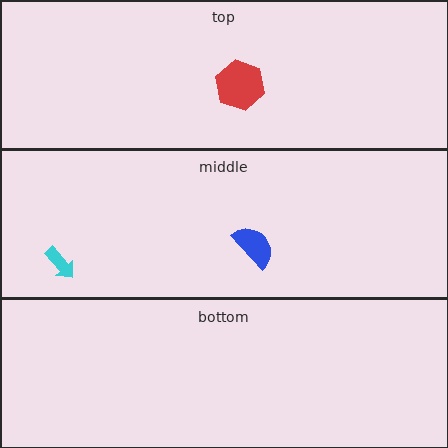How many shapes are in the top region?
1.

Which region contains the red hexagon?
The top region.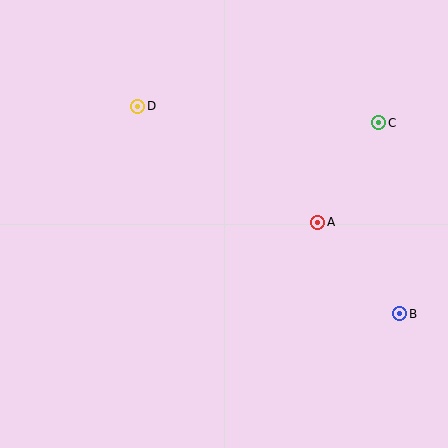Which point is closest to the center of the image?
Point A at (318, 222) is closest to the center.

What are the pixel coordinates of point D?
Point D is at (138, 106).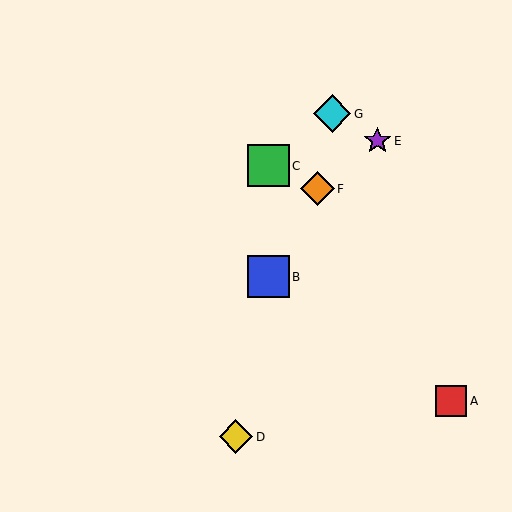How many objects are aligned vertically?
2 objects (B, C) are aligned vertically.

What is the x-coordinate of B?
Object B is at x≈268.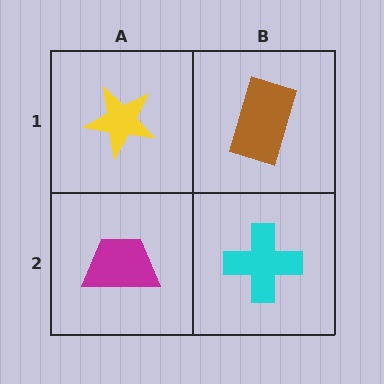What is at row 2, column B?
A cyan cross.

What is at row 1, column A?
A yellow star.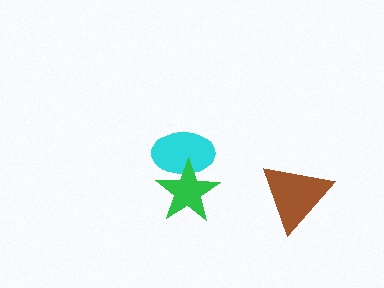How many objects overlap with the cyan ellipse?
1 object overlaps with the cyan ellipse.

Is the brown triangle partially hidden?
No, no other shape covers it.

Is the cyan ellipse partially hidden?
Yes, it is partially covered by another shape.